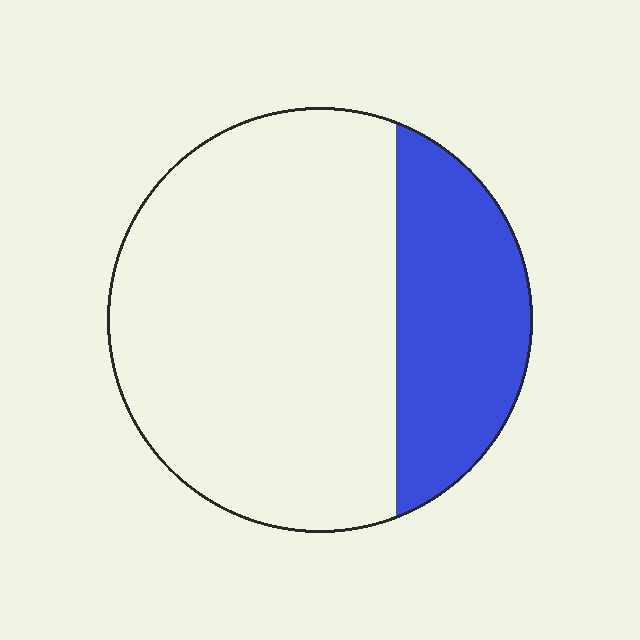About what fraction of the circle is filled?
About one quarter (1/4).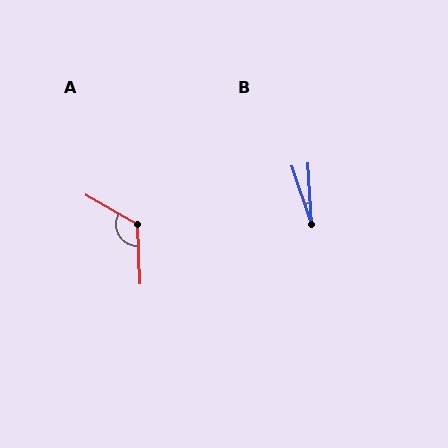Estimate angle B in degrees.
Approximately 16 degrees.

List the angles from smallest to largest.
B (16°), A (122°).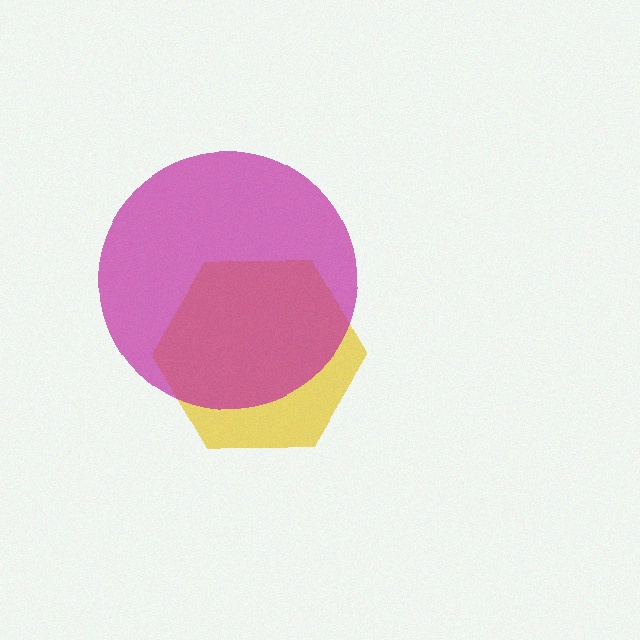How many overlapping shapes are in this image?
There are 2 overlapping shapes in the image.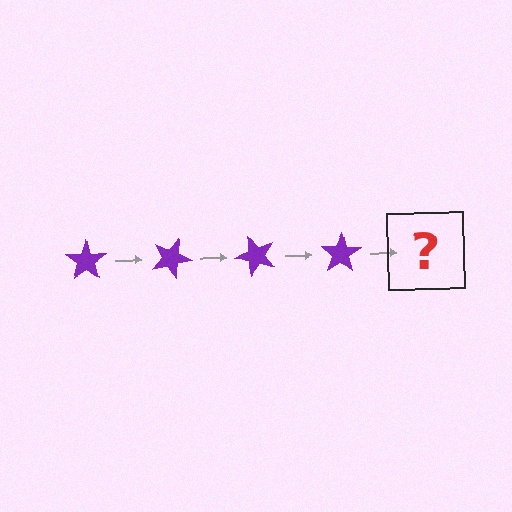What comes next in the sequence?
The next element should be a purple star rotated 100 degrees.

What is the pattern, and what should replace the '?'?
The pattern is that the star rotates 25 degrees each step. The '?' should be a purple star rotated 100 degrees.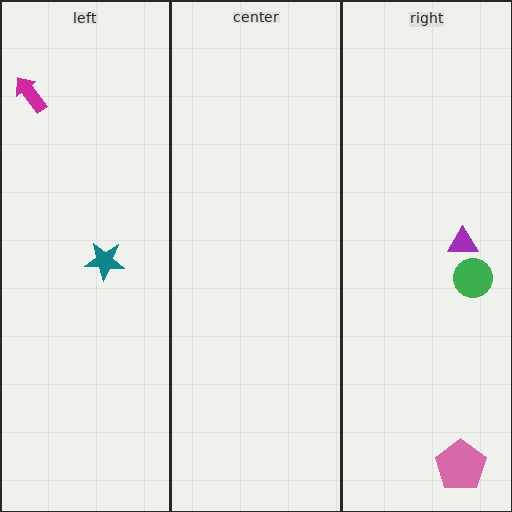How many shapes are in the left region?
2.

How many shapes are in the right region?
3.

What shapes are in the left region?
The magenta arrow, the teal star.